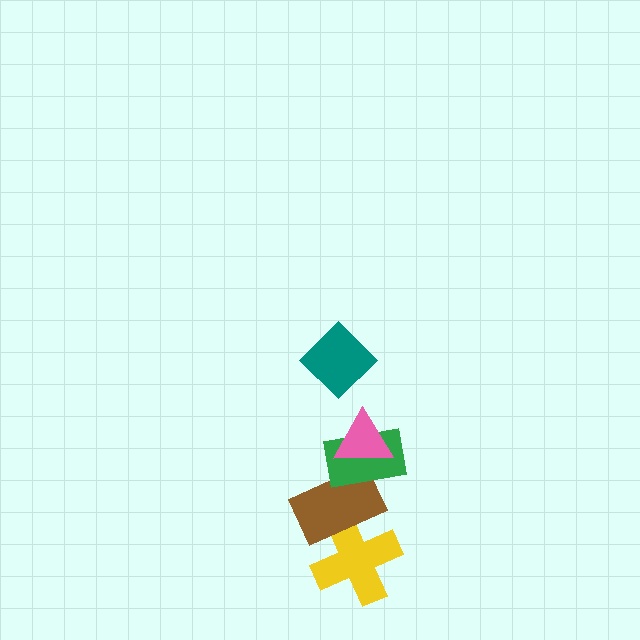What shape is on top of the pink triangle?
The teal diamond is on top of the pink triangle.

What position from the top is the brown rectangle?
The brown rectangle is 4th from the top.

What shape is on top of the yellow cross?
The brown rectangle is on top of the yellow cross.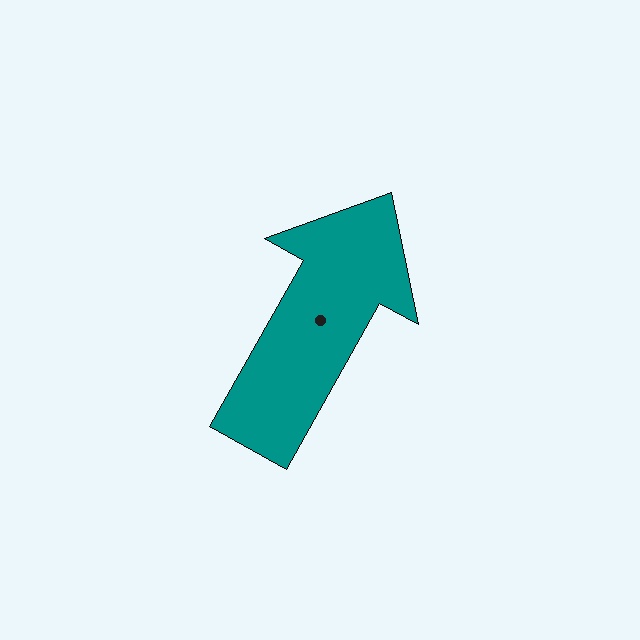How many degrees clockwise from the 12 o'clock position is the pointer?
Approximately 29 degrees.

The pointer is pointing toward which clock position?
Roughly 1 o'clock.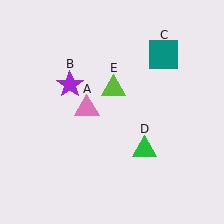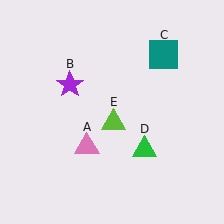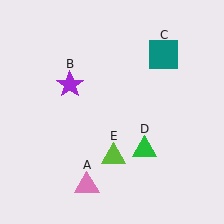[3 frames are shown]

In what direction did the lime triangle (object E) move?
The lime triangle (object E) moved down.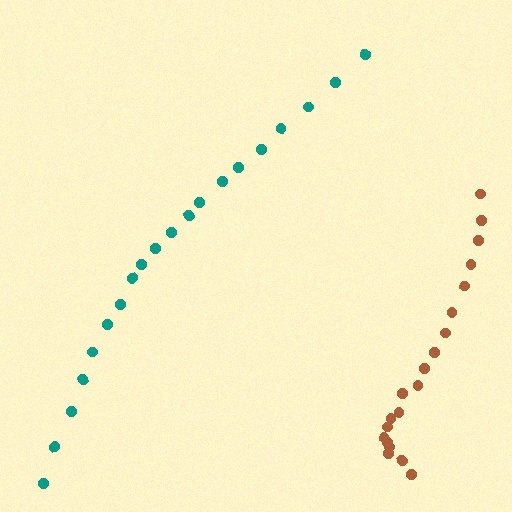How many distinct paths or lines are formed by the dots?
There are 2 distinct paths.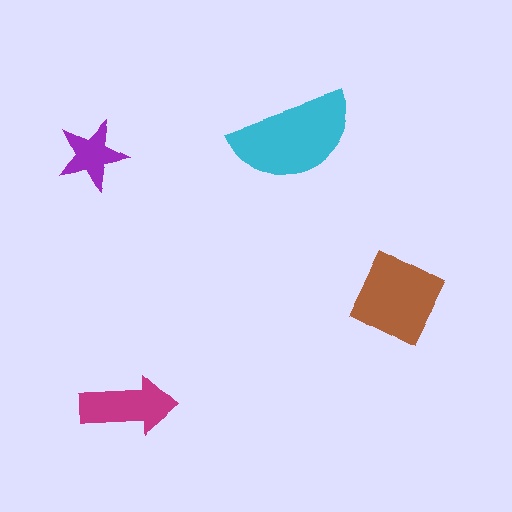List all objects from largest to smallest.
The cyan semicircle, the brown square, the magenta arrow, the purple star.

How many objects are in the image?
There are 4 objects in the image.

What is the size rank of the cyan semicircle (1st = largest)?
1st.